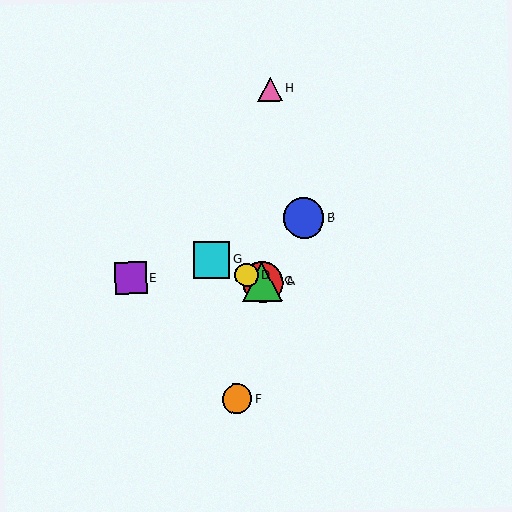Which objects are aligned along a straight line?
Objects A, C, D, G are aligned along a straight line.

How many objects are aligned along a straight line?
4 objects (A, C, D, G) are aligned along a straight line.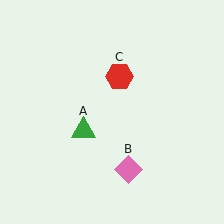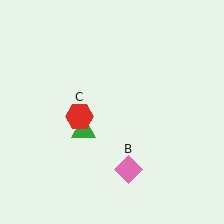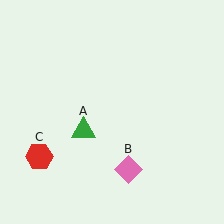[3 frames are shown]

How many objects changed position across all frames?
1 object changed position: red hexagon (object C).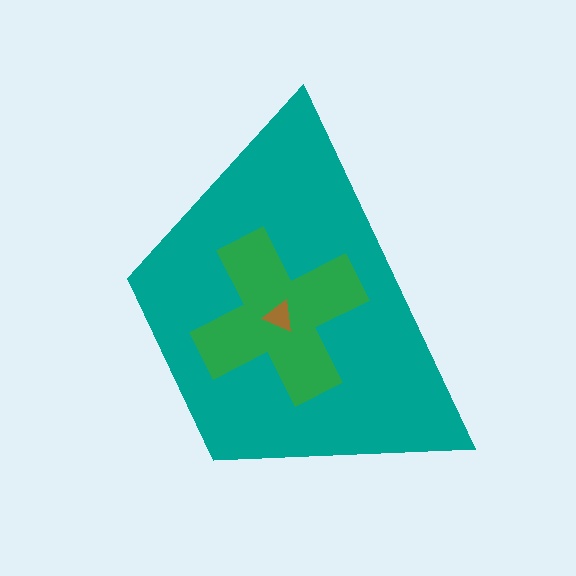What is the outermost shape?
The teal trapezoid.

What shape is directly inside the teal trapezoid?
The green cross.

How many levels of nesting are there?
3.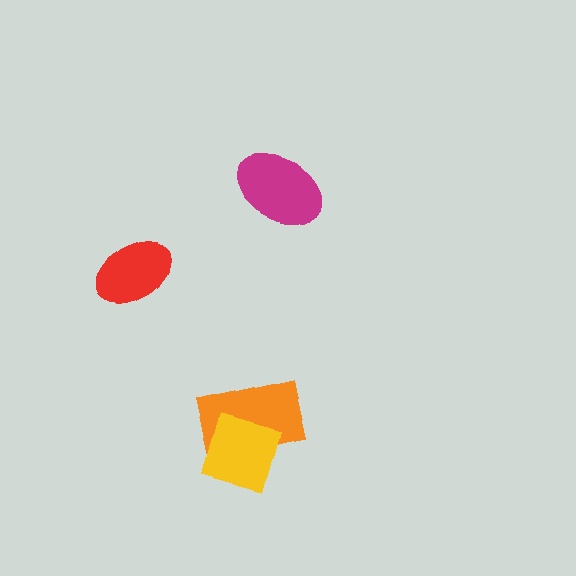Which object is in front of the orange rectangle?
The yellow square is in front of the orange rectangle.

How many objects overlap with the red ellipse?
0 objects overlap with the red ellipse.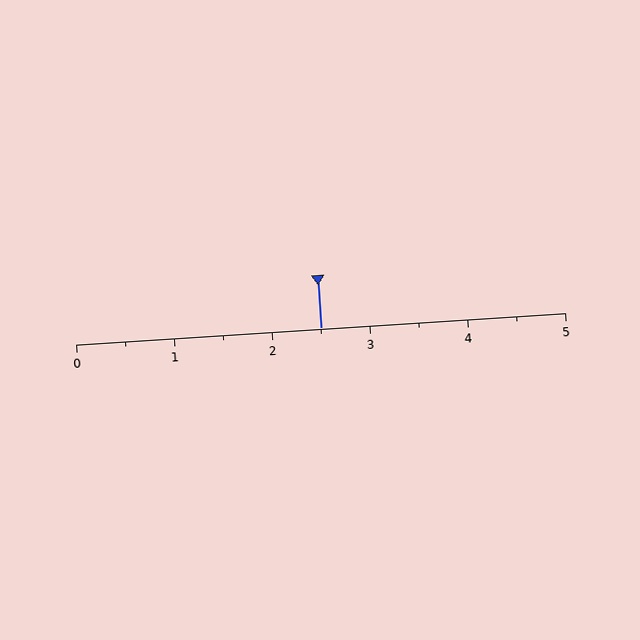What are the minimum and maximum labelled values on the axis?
The axis runs from 0 to 5.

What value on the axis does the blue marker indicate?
The marker indicates approximately 2.5.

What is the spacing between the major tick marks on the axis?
The major ticks are spaced 1 apart.